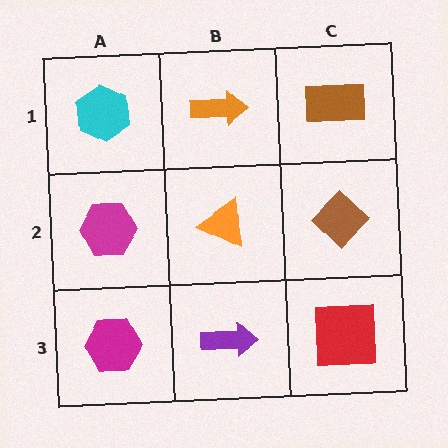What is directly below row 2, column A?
A magenta hexagon.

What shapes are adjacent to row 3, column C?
A brown diamond (row 2, column C), a purple arrow (row 3, column B).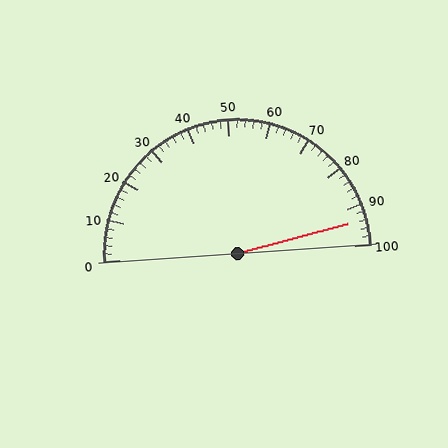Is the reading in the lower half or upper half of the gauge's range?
The reading is in the upper half of the range (0 to 100).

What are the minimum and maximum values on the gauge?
The gauge ranges from 0 to 100.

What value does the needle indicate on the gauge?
The needle indicates approximately 94.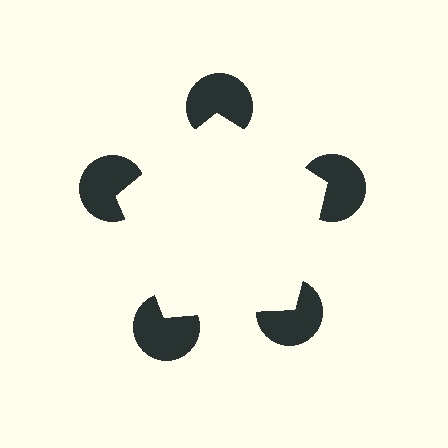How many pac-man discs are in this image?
There are 5 — one at each vertex of the illusory pentagon.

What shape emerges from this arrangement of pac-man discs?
An illusory pentagon — its edges are inferred from the aligned wedge cuts in the pac-man discs, not physically drawn.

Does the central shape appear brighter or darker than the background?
It typically appears slightly brighter than the background, even though no actual brightness change is drawn.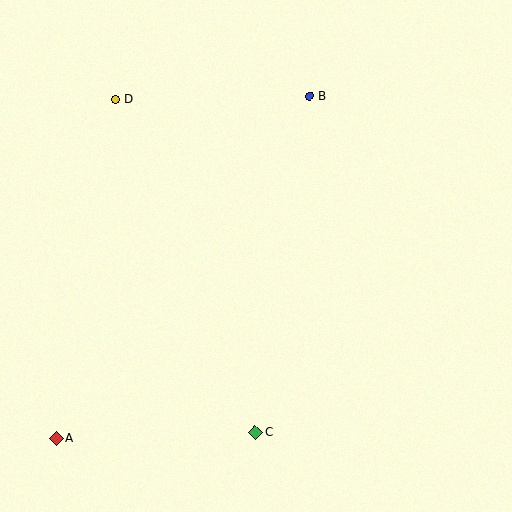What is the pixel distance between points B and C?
The distance between B and C is 340 pixels.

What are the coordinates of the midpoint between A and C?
The midpoint between A and C is at (155, 435).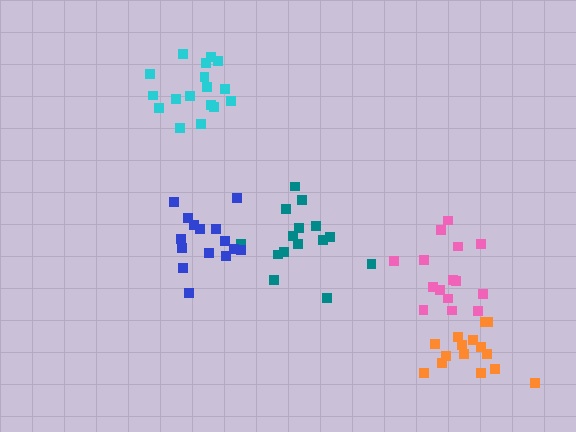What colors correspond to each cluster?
The clusters are colored: teal, cyan, blue, orange, pink.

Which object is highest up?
The cyan cluster is topmost.